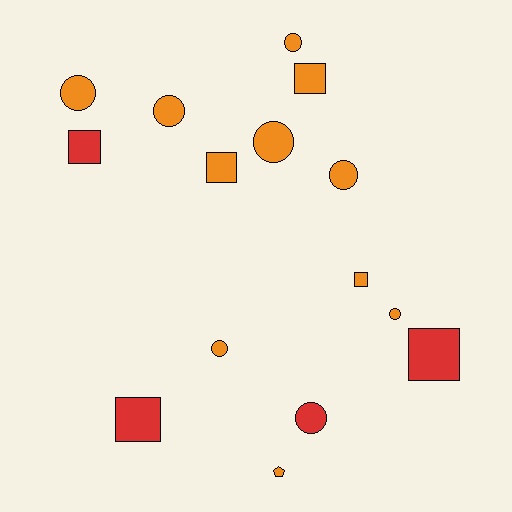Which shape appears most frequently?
Circle, with 8 objects.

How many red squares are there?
There are 3 red squares.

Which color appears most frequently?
Orange, with 11 objects.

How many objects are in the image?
There are 15 objects.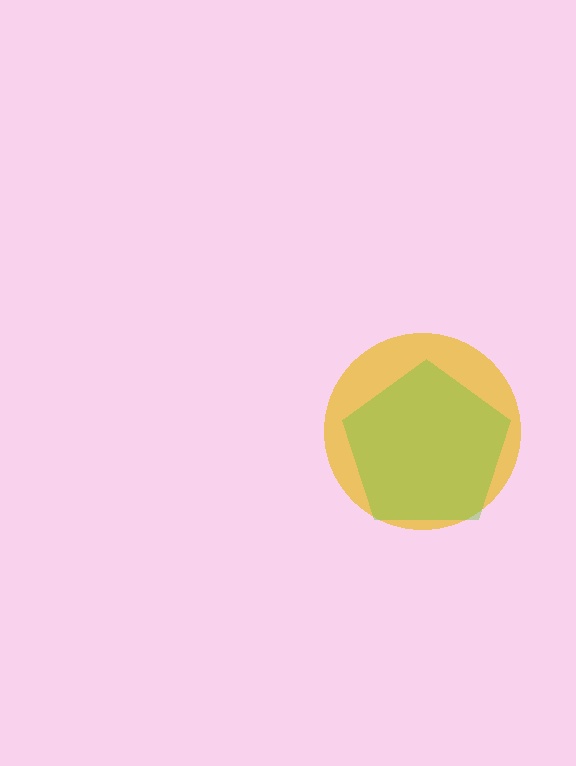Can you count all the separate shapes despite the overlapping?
Yes, there are 2 separate shapes.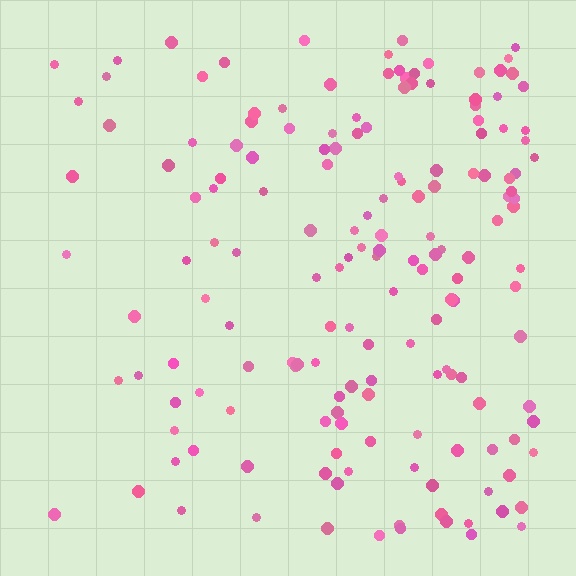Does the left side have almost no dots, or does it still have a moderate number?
Still a moderate number, just noticeably fewer than the right.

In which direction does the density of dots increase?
From left to right, with the right side densest.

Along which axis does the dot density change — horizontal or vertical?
Horizontal.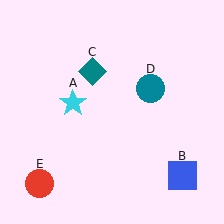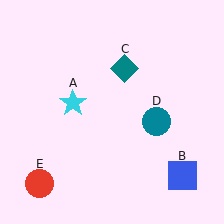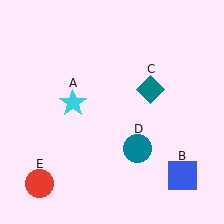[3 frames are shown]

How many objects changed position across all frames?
2 objects changed position: teal diamond (object C), teal circle (object D).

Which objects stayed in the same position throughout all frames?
Cyan star (object A) and blue square (object B) and red circle (object E) remained stationary.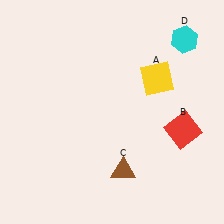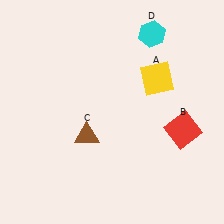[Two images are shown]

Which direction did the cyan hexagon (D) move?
The cyan hexagon (D) moved left.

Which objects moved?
The objects that moved are: the brown triangle (C), the cyan hexagon (D).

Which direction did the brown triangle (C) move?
The brown triangle (C) moved left.